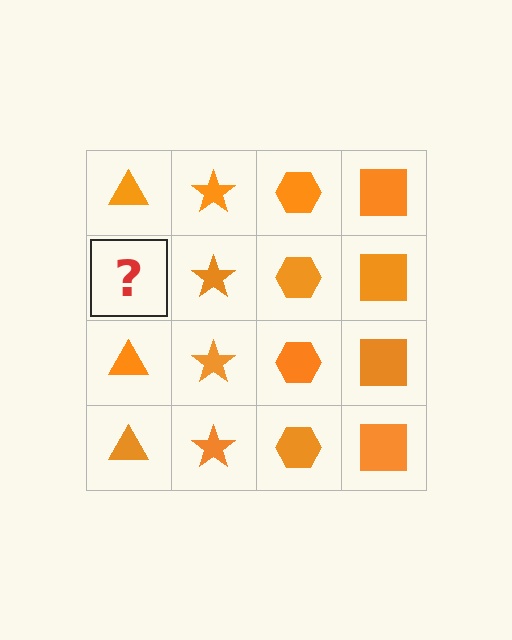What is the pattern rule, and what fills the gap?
The rule is that each column has a consistent shape. The gap should be filled with an orange triangle.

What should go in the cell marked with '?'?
The missing cell should contain an orange triangle.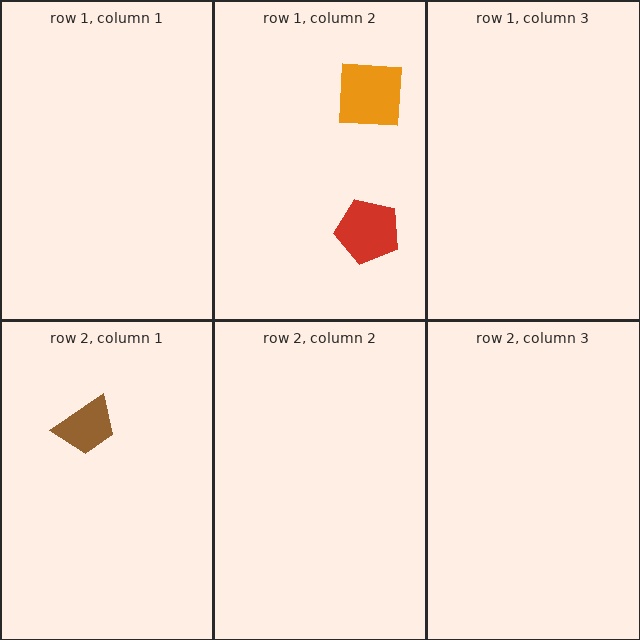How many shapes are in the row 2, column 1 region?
1.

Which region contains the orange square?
The row 1, column 2 region.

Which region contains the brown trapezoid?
The row 2, column 1 region.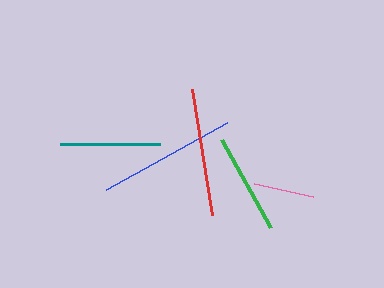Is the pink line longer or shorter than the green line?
The green line is longer than the pink line.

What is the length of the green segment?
The green segment is approximately 101 pixels long.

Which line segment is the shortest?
The pink line is the shortest at approximately 60 pixels.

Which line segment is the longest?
The blue line is the longest at approximately 139 pixels.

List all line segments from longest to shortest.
From longest to shortest: blue, red, green, teal, pink.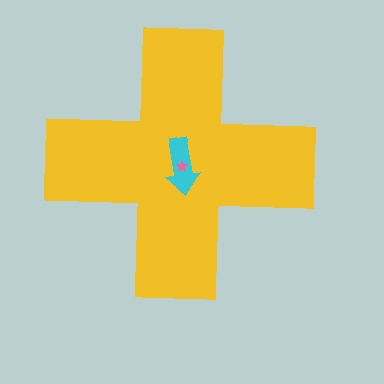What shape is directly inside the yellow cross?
The cyan arrow.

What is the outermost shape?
The yellow cross.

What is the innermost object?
The pink star.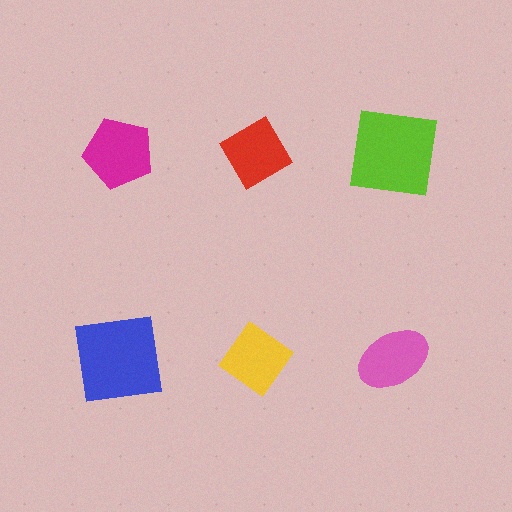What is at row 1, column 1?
A magenta pentagon.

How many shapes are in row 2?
3 shapes.